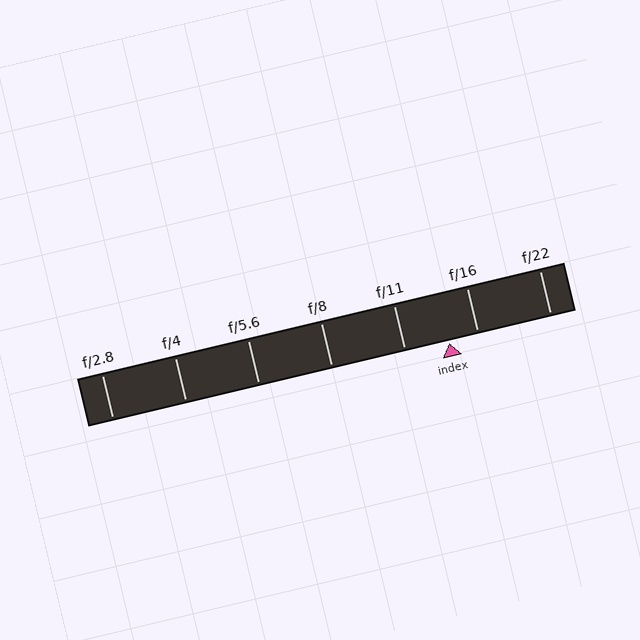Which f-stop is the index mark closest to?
The index mark is closest to f/16.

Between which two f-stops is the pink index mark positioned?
The index mark is between f/11 and f/16.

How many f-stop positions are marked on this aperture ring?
There are 7 f-stop positions marked.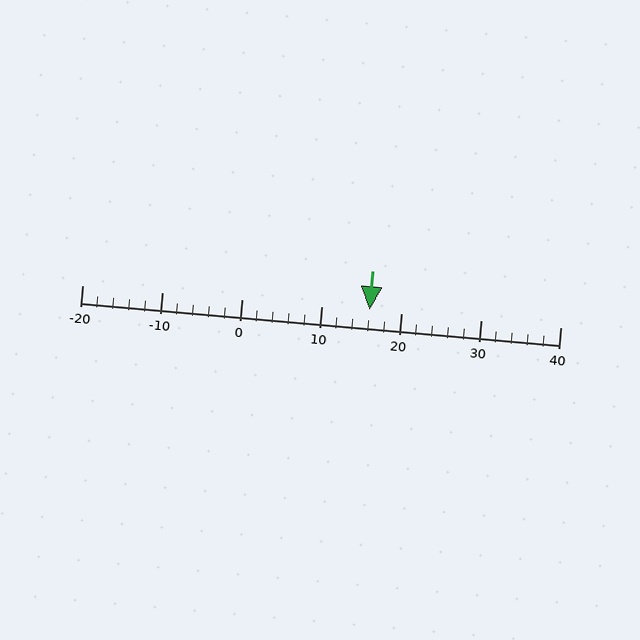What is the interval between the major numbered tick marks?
The major tick marks are spaced 10 units apart.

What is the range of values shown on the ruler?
The ruler shows values from -20 to 40.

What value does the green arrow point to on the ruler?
The green arrow points to approximately 16.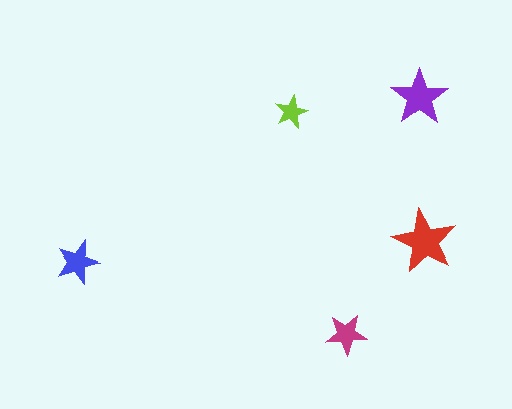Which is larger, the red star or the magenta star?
The red one.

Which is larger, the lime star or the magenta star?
The magenta one.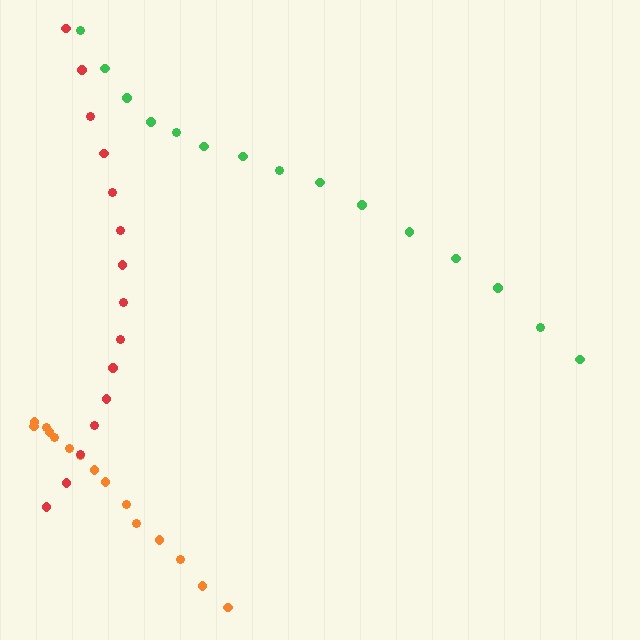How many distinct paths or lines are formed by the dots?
There are 3 distinct paths.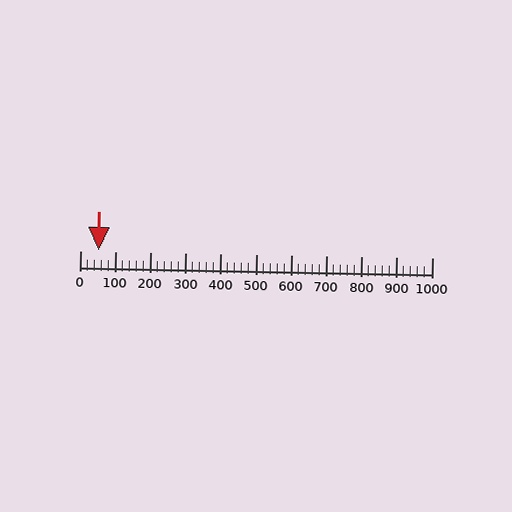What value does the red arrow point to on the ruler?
The red arrow points to approximately 52.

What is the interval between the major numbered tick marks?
The major tick marks are spaced 100 units apart.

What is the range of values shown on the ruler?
The ruler shows values from 0 to 1000.